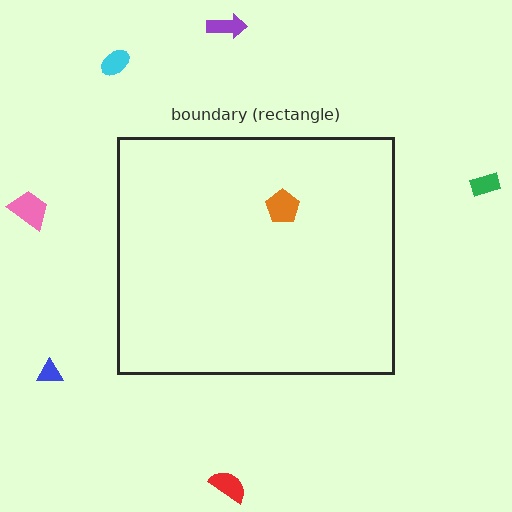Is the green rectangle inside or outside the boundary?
Outside.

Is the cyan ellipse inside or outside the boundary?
Outside.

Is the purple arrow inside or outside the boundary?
Outside.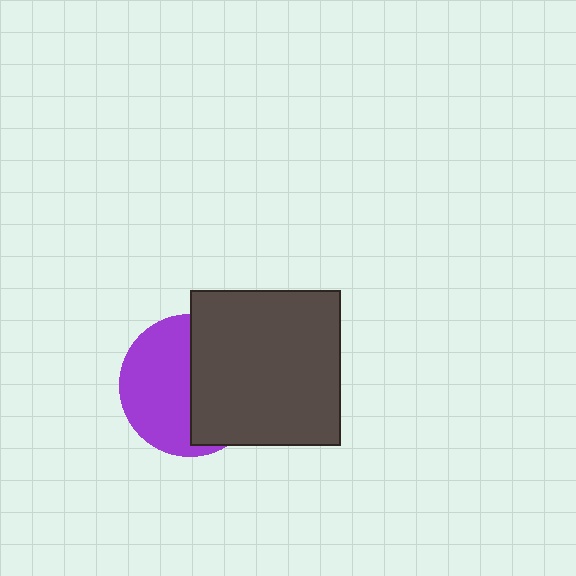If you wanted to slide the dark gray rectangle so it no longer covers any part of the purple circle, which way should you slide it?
Slide it right — that is the most direct way to separate the two shapes.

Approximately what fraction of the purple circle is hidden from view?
Roughly 49% of the purple circle is hidden behind the dark gray rectangle.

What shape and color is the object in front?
The object in front is a dark gray rectangle.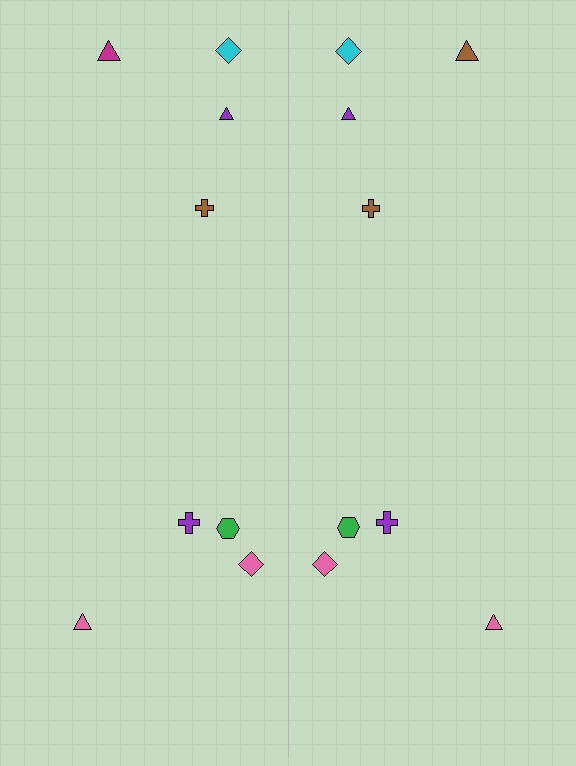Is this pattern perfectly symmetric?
No, the pattern is not perfectly symmetric. The brown triangle on the right side breaks the symmetry — its mirror counterpart is magenta.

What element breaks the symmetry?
The brown triangle on the right side breaks the symmetry — its mirror counterpart is magenta.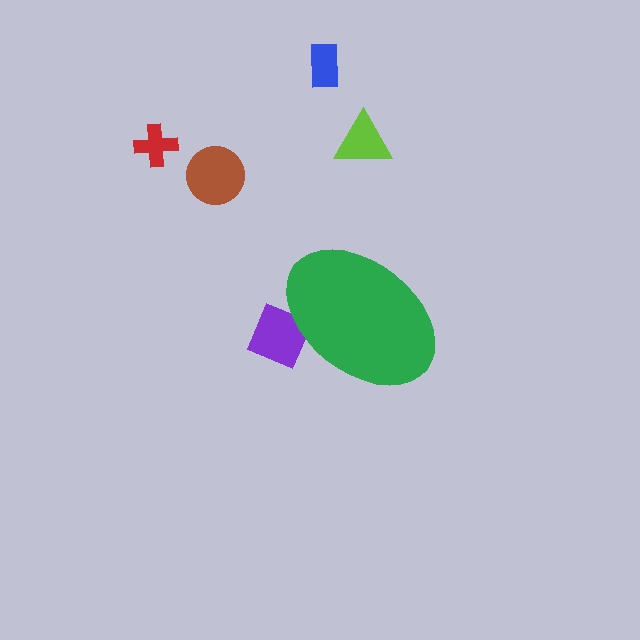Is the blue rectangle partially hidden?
No, the blue rectangle is fully visible.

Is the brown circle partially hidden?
No, the brown circle is fully visible.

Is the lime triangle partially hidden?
No, the lime triangle is fully visible.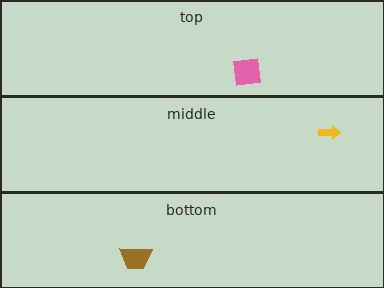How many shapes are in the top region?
1.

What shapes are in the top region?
The pink square.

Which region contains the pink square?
The top region.